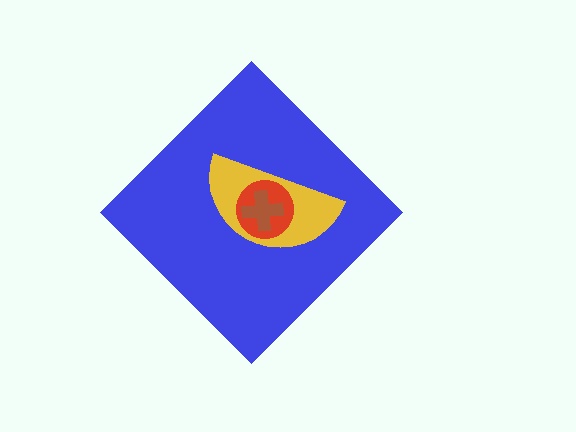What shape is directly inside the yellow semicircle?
The red circle.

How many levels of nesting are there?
4.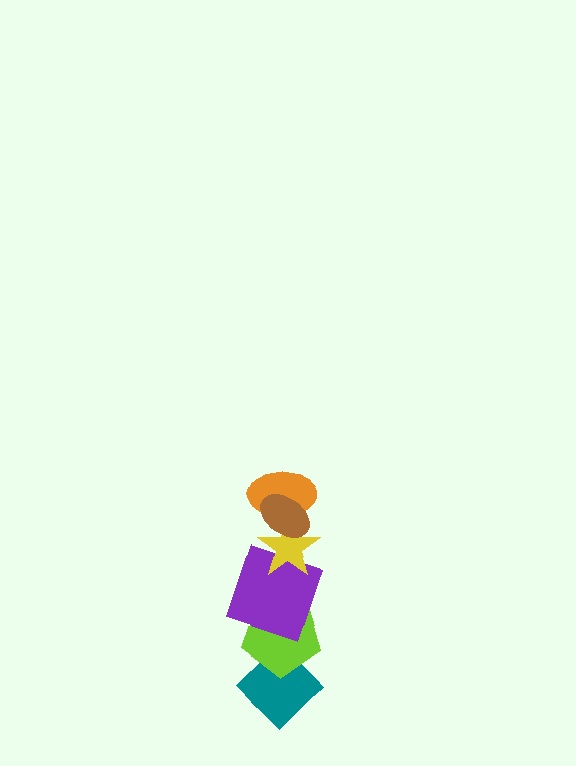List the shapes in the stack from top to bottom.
From top to bottom: the brown ellipse, the orange ellipse, the yellow star, the purple square, the lime pentagon, the teal diamond.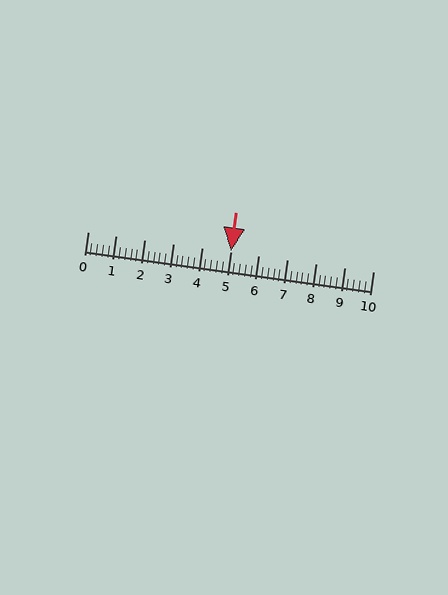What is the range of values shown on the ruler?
The ruler shows values from 0 to 10.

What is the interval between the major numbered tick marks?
The major tick marks are spaced 1 units apart.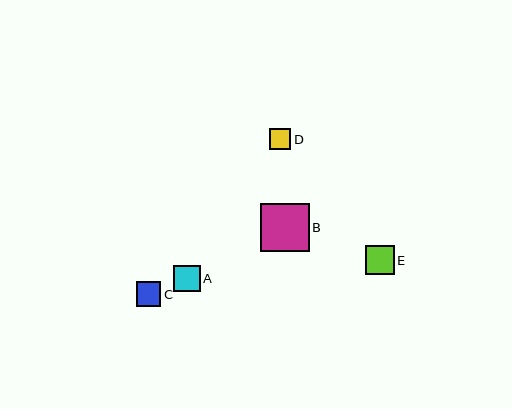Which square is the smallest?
Square D is the smallest with a size of approximately 21 pixels.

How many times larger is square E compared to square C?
Square E is approximately 1.2 times the size of square C.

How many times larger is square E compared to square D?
Square E is approximately 1.4 times the size of square D.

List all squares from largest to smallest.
From largest to smallest: B, E, A, C, D.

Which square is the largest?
Square B is the largest with a size of approximately 48 pixels.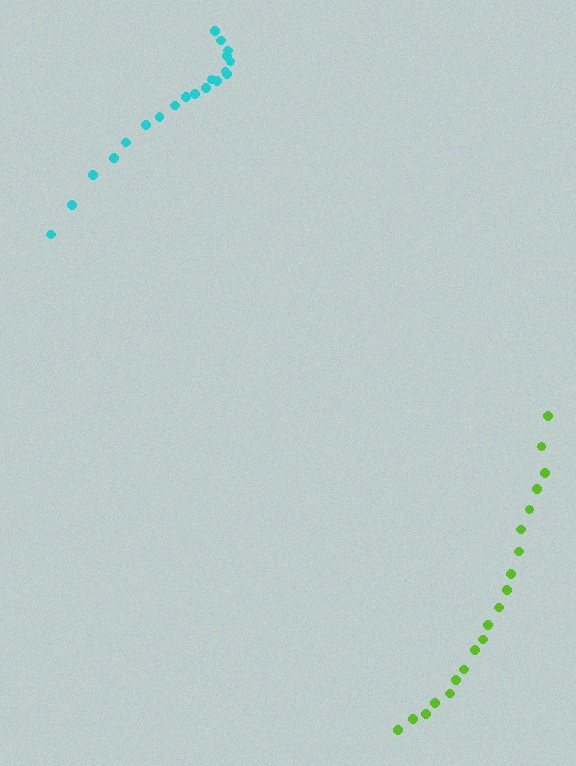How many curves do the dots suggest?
There are 2 distinct paths.